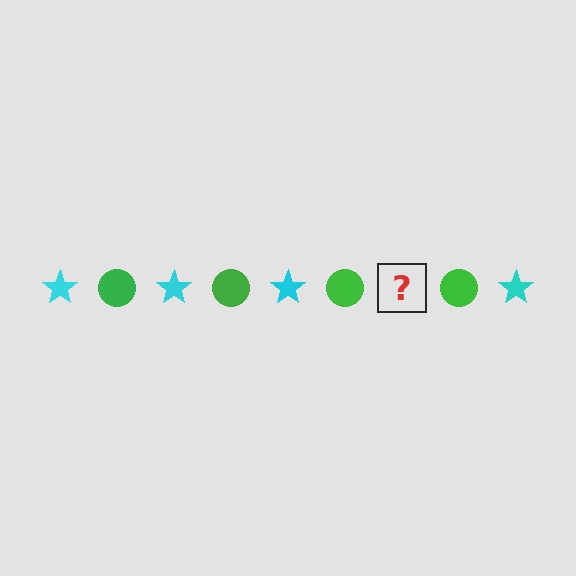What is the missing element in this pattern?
The missing element is a cyan star.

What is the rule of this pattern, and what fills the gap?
The rule is that the pattern alternates between cyan star and green circle. The gap should be filled with a cyan star.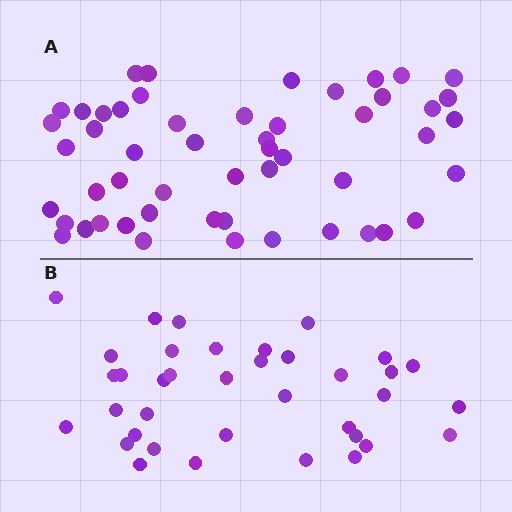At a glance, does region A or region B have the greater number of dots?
Region A (the top region) has more dots.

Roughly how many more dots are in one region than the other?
Region A has approximately 15 more dots than region B.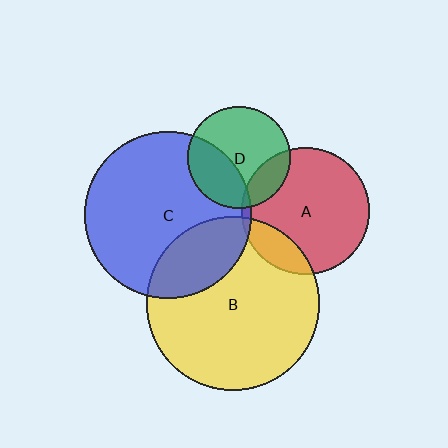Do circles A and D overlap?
Yes.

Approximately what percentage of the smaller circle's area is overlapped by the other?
Approximately 20%.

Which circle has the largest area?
Circle B (yellow).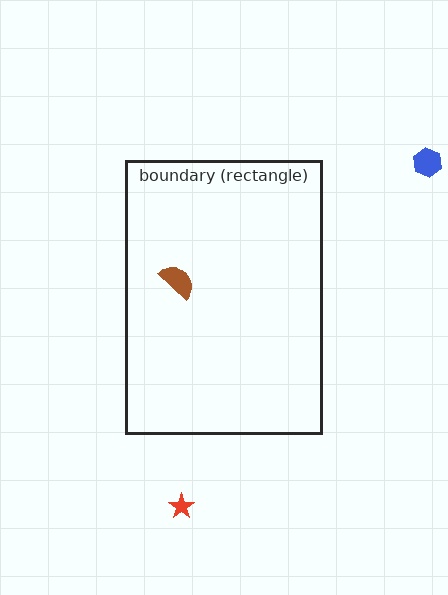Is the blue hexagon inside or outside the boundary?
Outside.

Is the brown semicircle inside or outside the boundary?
Inside.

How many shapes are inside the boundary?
1 inside, 2 outside.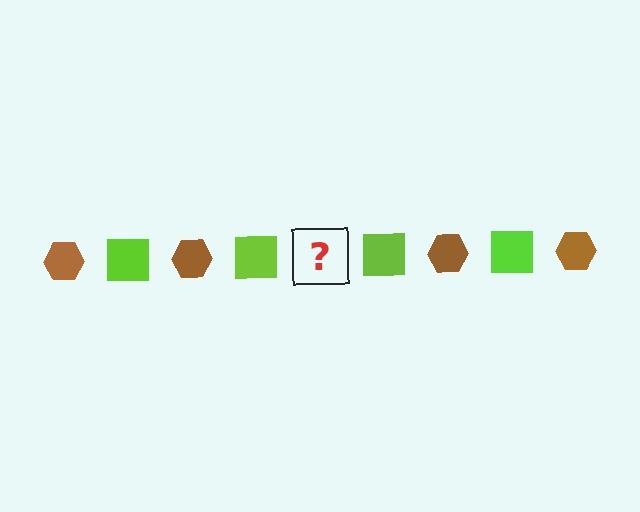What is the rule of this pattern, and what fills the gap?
The rule is that the pattern alternates between brown hexagon and lime square. The gap should be filled with a brown hexagon.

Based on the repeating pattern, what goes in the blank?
The blank should be a brown hexagon.